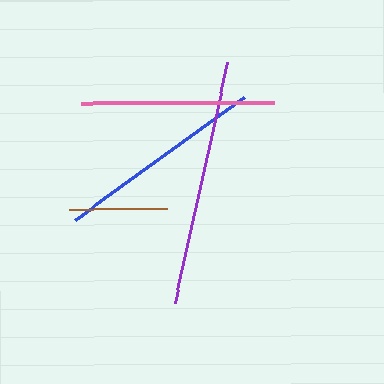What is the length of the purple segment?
The purple segment is approximately 247 pixels long.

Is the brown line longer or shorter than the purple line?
The purple line is longer than the brown line.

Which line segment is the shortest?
The brown line is the shortest at approximately 98 pixels.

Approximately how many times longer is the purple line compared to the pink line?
The purple line is approximately 1.3 times the length of the pink line.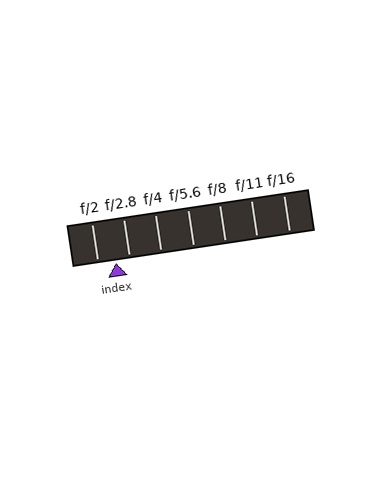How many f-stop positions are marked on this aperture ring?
There are 7 f-stop positions marked.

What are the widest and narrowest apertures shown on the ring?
The widest aperture shown is f/2 and the narrowest is f/16.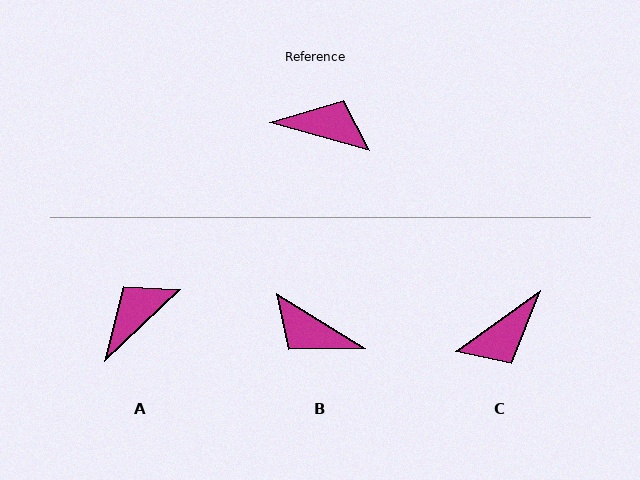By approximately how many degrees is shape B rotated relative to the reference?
Approximately 164 degrees counter-clockwise.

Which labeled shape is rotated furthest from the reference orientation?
B, about 164 degrees away.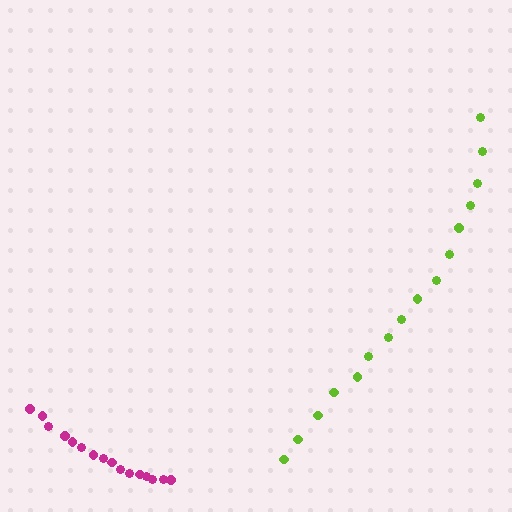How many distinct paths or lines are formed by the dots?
There are 2 distinct paths.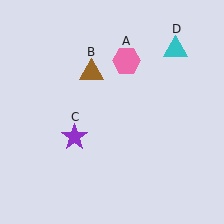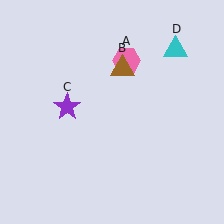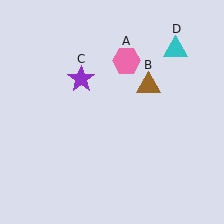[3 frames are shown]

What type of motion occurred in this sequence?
The brown triangle (object B), purple star (object C) rotated clockwise around the center of the scene.